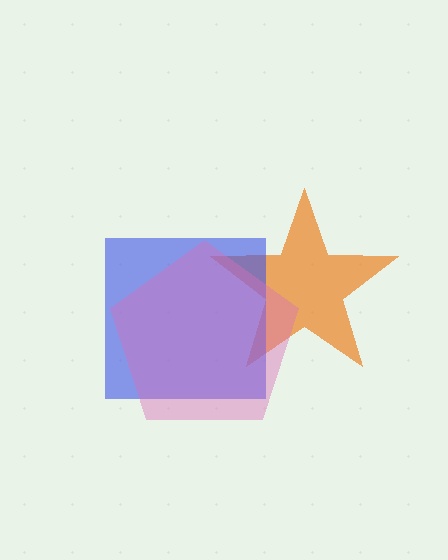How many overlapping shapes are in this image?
There are 3 overlapping shapes in the image.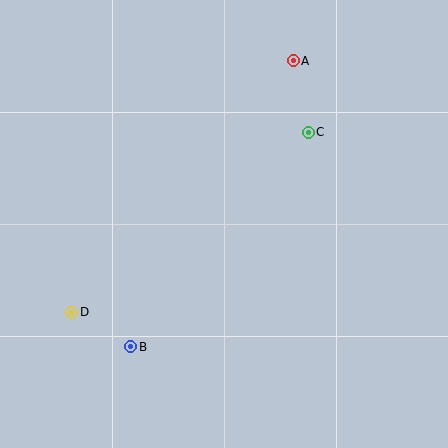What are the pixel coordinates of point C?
Point C is at (308, 132).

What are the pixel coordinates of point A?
Point A is at (293, 61).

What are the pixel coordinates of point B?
Point B is at (131, 347).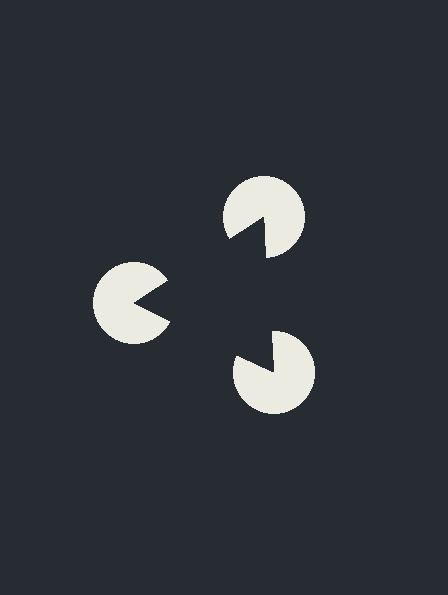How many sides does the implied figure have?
3 sides.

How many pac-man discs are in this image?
There are 3 — one at each vertex of the illusory triangle.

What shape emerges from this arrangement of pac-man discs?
An illusory triangle — its edges are inferred from the aligned wedge cuts in the pac-man discs, not physically drawn.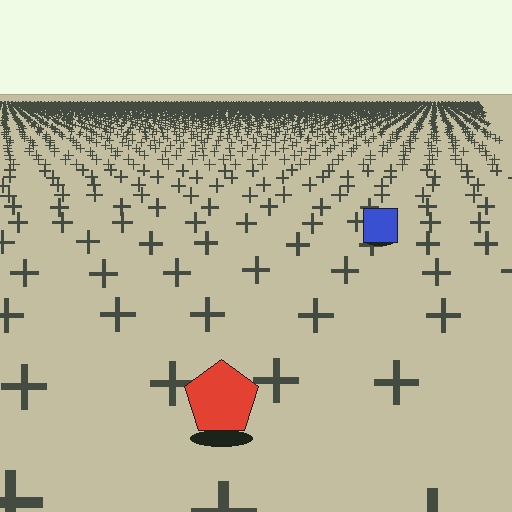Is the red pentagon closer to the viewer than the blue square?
Yes. The red pentagon is closer — you can tell from the texture gradient: the ground texture is coarser near it.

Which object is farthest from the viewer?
The blue square is farthest from the viewer. It appears smaller and the ground texture around it is denser.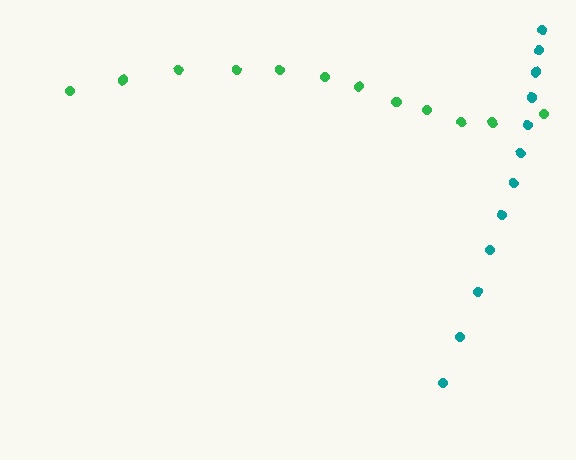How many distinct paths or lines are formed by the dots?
There are 2 distinct paths.